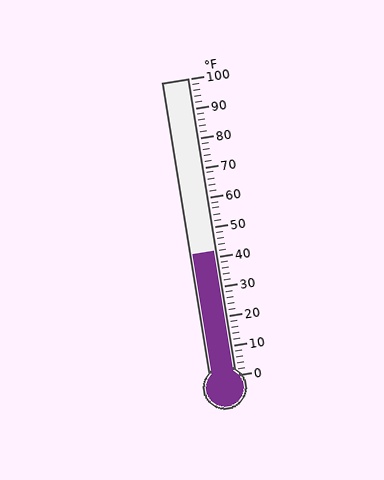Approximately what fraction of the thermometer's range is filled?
The thermometer is filled to approximately 40% of its range.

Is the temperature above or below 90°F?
The temperature is below 90°F.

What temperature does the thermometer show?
The thermometer shows approximately 42°F.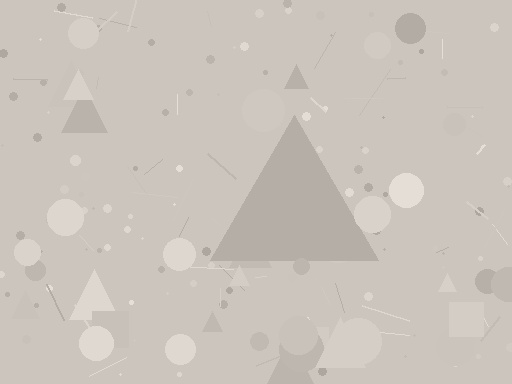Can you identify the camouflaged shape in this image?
The camouflaged shape is a triangle.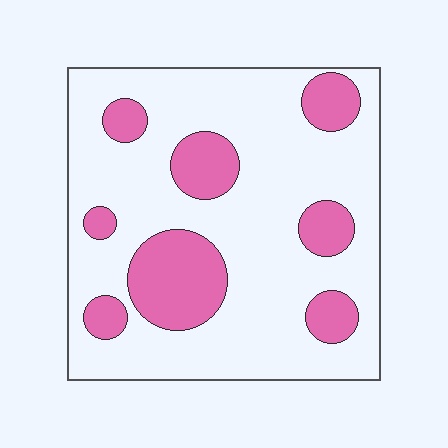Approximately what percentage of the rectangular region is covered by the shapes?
Approximately 25%.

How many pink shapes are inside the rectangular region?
8.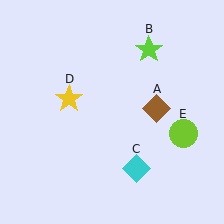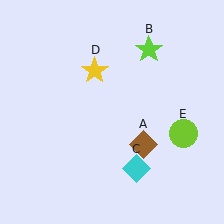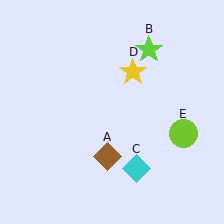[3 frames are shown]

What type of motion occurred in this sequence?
The brown diamond (object A), yellow star (object D) rotated clockwise around the center of the scene.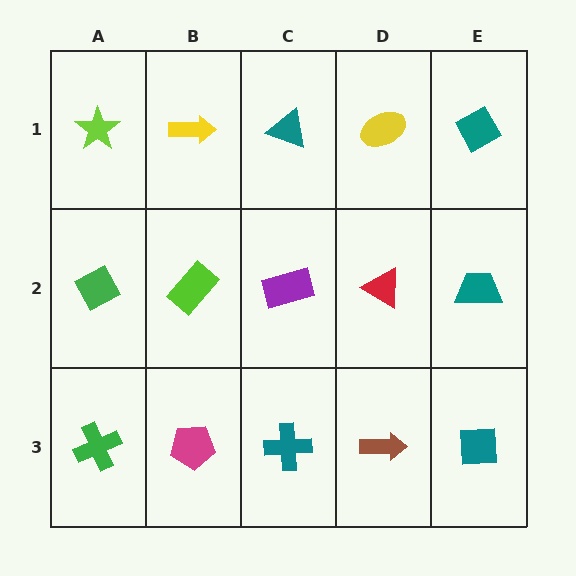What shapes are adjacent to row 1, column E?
A teal trapezoid (row 2, column E), a yellow ellipse (row 1, column D).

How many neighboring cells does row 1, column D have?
3.